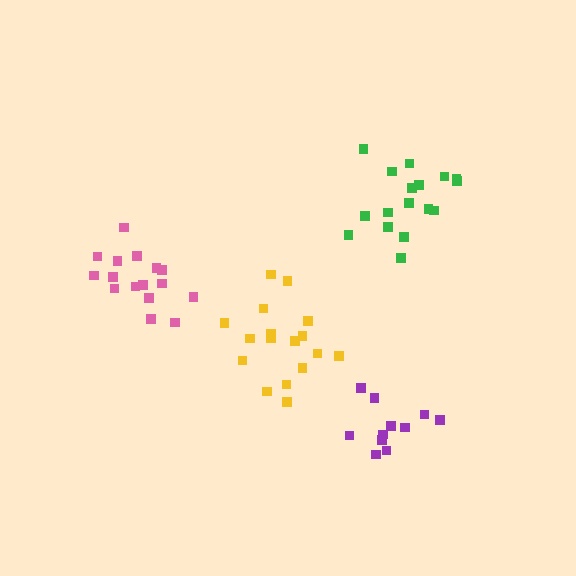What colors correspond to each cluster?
The clusters are colored: green, purple, yellow, pink.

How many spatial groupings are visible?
There are 4 spatial groupings.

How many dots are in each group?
Group 1: 17 dots, Group 2: 11 dots, Group 3: 17 dots, Group 4: 16 dots (61 total).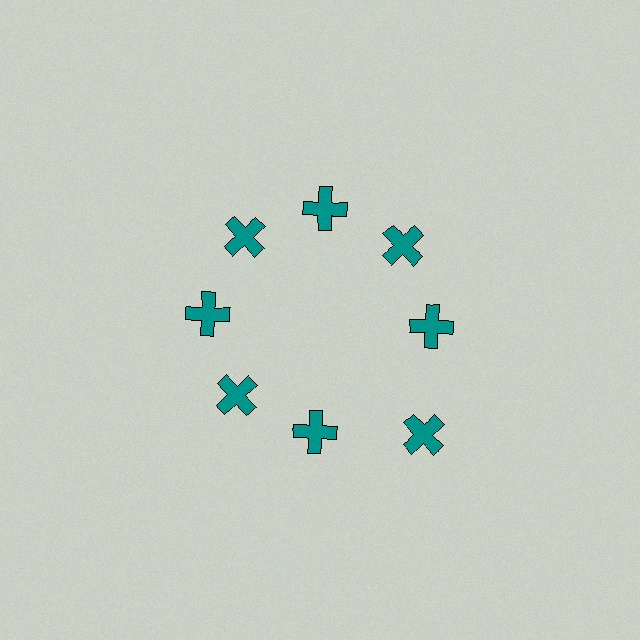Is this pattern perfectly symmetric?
No. The 8 teal crosses are arranged in a ring, but one element near the 4 o'clock position is pushed outward from the center, breaking the 8-fold rotational symmetry.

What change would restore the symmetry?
The symmetry would be restored by moving it inward, back onto the ring so that all 8 crosses sit at equal angles and equal distance from the center.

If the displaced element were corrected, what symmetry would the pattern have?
It would have 8-fold rotational symmetry — the pattern would map onto itself every 45 degrees.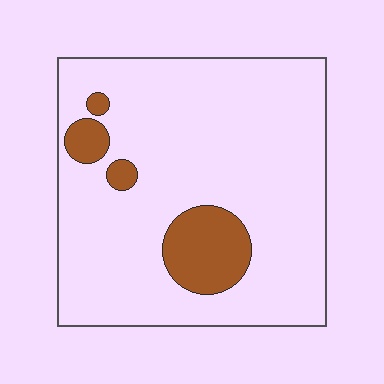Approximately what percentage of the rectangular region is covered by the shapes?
Approximately 15%.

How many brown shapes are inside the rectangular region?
4.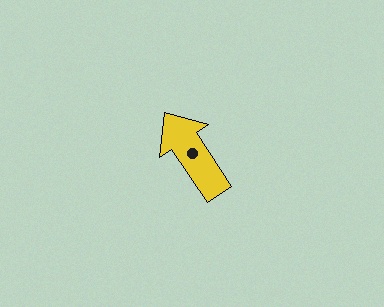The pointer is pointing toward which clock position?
Roughly 11 o'clock.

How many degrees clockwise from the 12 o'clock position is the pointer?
Approximately 326 degrees.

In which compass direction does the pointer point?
Northwest.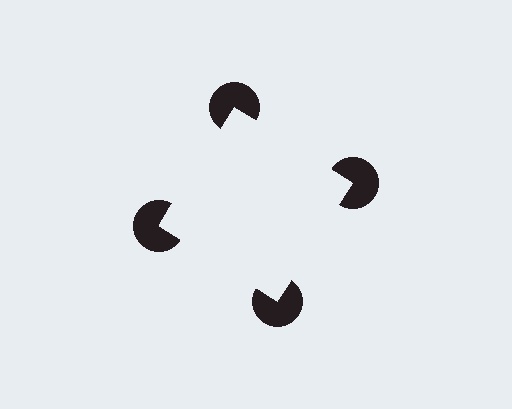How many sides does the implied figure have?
4 sides.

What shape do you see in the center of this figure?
An illusory square — its edges are inferred from the aligned wedge cuts in the pac-man discs, not physically drawn.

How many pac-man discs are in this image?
There are 4 — one at each vertex of the illusory square.